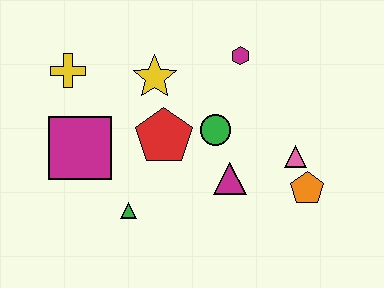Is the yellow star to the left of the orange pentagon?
Yes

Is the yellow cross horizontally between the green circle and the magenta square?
No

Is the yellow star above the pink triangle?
Yes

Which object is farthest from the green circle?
The yellow cross is farthest from the green circle.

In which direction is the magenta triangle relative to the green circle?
The magenta triangle is below the green circle.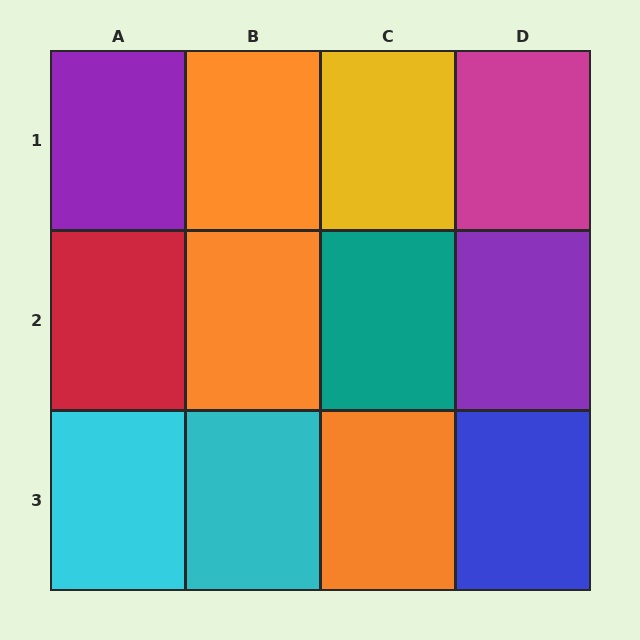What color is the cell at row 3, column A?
Cyan.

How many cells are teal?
1 cell is teal.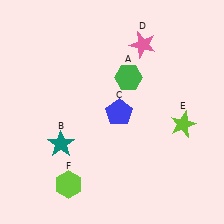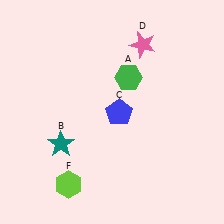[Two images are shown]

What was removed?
The lime star (E) was removed in Image 2.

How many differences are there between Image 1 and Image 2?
There is 1 difference between the two images.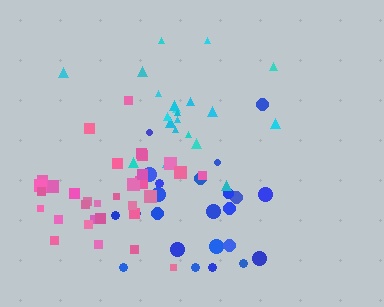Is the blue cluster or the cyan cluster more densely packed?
Cyan.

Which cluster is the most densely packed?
Pink.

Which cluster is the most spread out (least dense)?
Blue.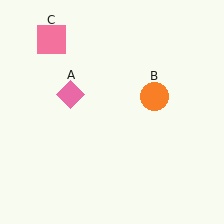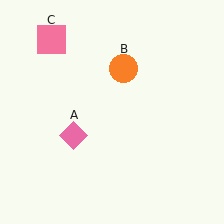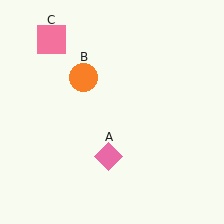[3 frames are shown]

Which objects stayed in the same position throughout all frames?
Pink square (object C) remained stationary.